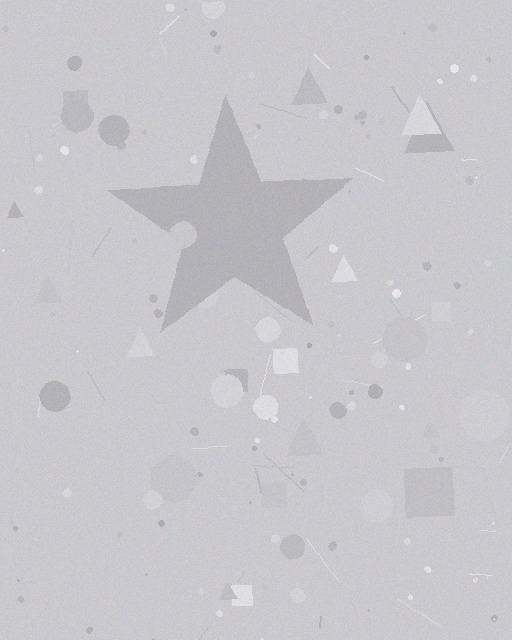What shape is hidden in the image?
A star is hidden in the image.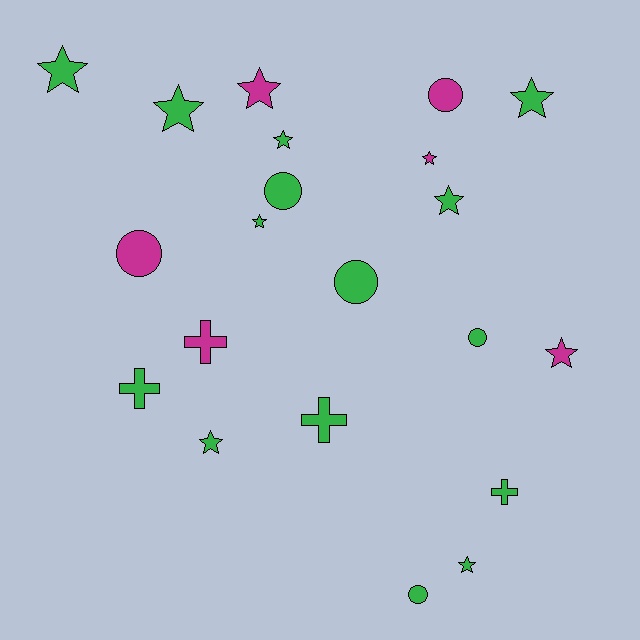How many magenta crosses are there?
There is 1 magenta cross.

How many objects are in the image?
There are 21 objects.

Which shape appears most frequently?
Star, with 11 objects.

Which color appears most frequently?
Green, with 15 objects.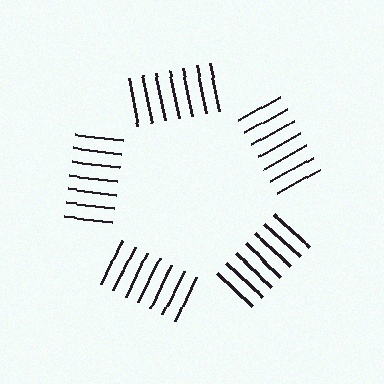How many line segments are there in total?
35 — 7 along each of the 5 edges.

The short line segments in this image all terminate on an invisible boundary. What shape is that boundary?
An illusory pentagon — the line segments terminate on its edges but no continuous stroke is drawn.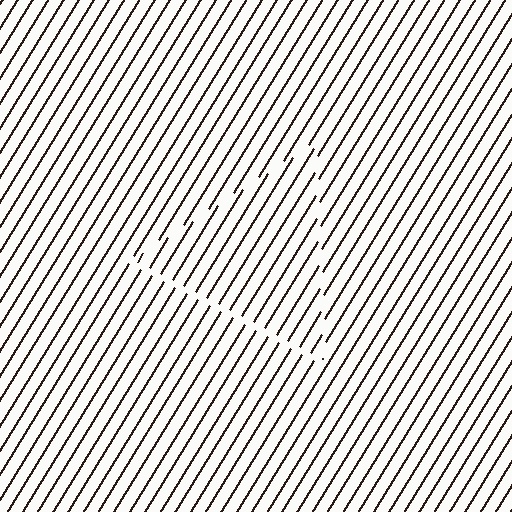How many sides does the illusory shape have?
3 sides — the line-ends trace a triangle.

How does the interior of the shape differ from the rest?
The interior of the shape contains the same grating, shifted by half a period — the contour is defined by the phase discontinuity where line-ends from the inner and outer gratings abut.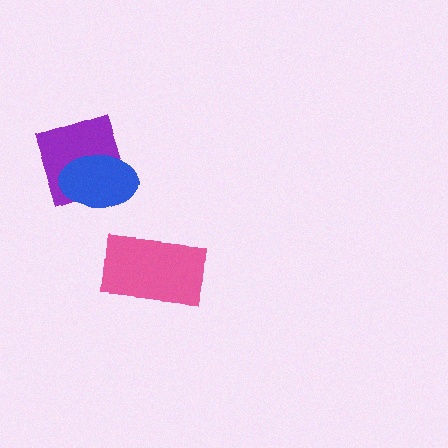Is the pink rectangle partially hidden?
No, no other shape covers it.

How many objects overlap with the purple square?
1 object overlaps with the purple square.